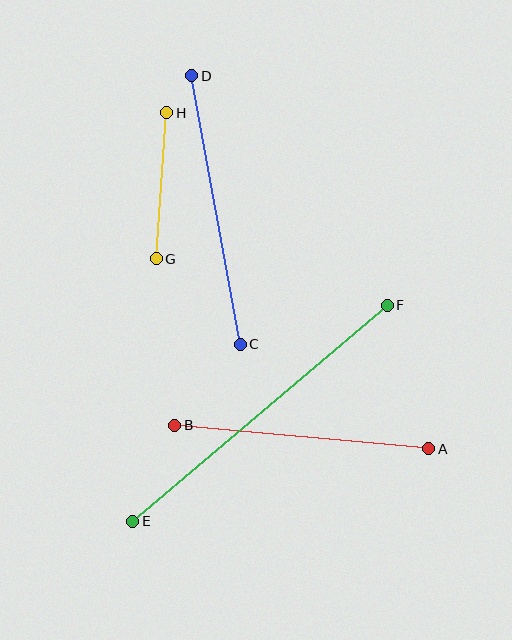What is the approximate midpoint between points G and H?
The midpoint is at approximately (162, 186) pixels.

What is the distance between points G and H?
The distance is approximately 146 pixels.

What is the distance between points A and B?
The distance is approximately 255 pixels.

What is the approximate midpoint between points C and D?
The midpoint is at approximately (216, 210) pixels.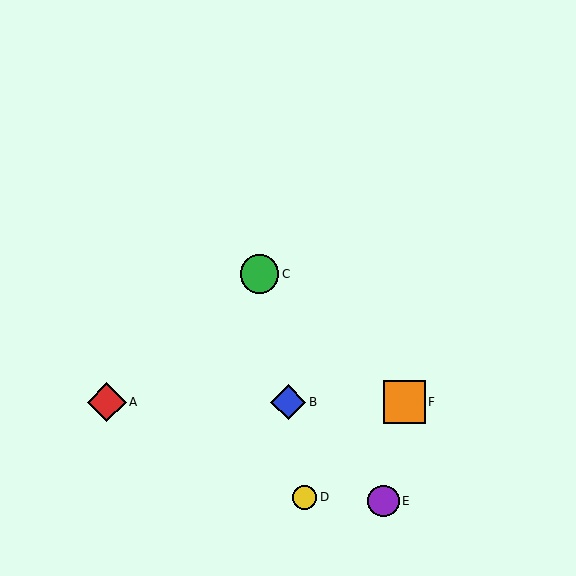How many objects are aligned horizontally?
3 objects (A, B, F) are aligned horizontally.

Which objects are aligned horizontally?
Objects A, B, F are aligned horizontally.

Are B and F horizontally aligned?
Yes, both are at y≈402.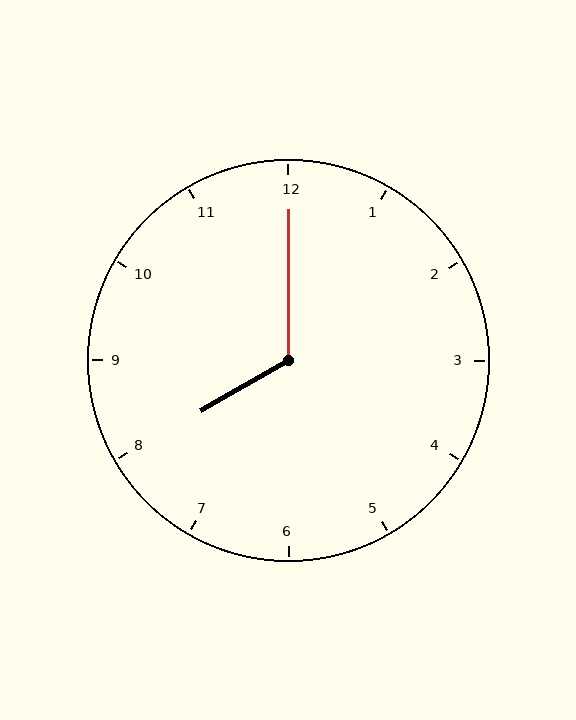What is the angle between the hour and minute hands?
Approximately 120 degrees.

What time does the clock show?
8:00.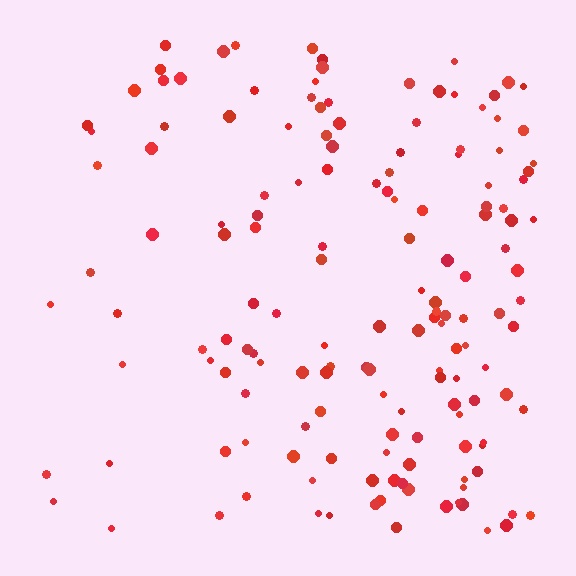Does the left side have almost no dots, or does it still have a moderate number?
Still a moderate number, just noticeably fewer than the right.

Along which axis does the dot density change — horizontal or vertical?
Horizontal.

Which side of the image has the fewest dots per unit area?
The left.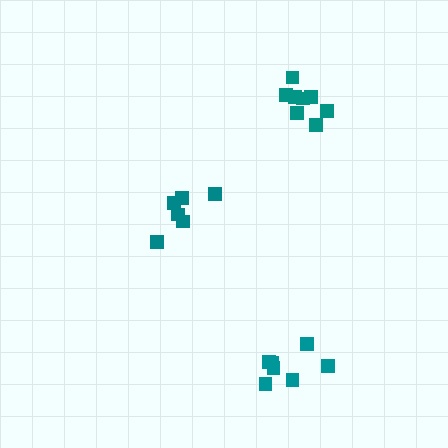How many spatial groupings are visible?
There are 3 spatial groupings.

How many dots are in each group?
Group 1: 8 dots, Group 2: 6 dots, Group 3: 7 dots (21 total).